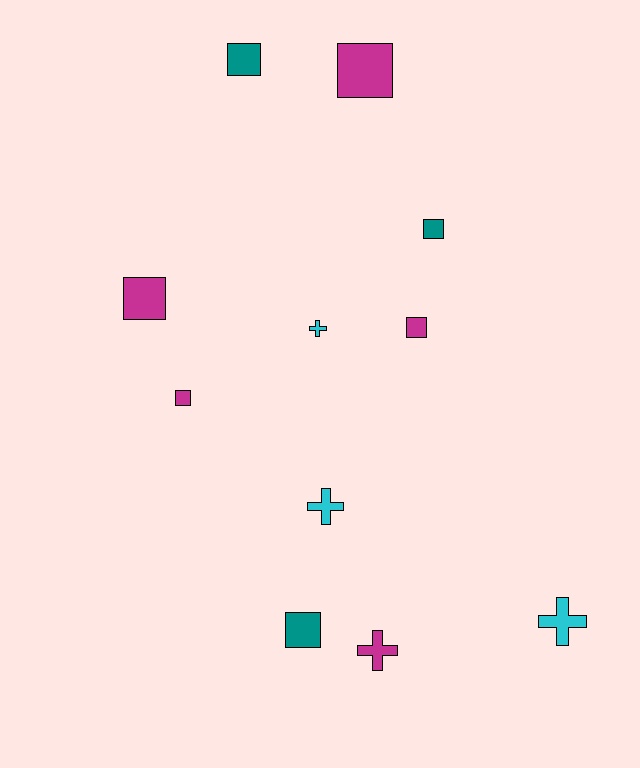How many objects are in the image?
There are 11 objects.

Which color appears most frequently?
Magenta, with 5 objects.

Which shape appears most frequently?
Square, with 7 objects.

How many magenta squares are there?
There are 4 magenta squares.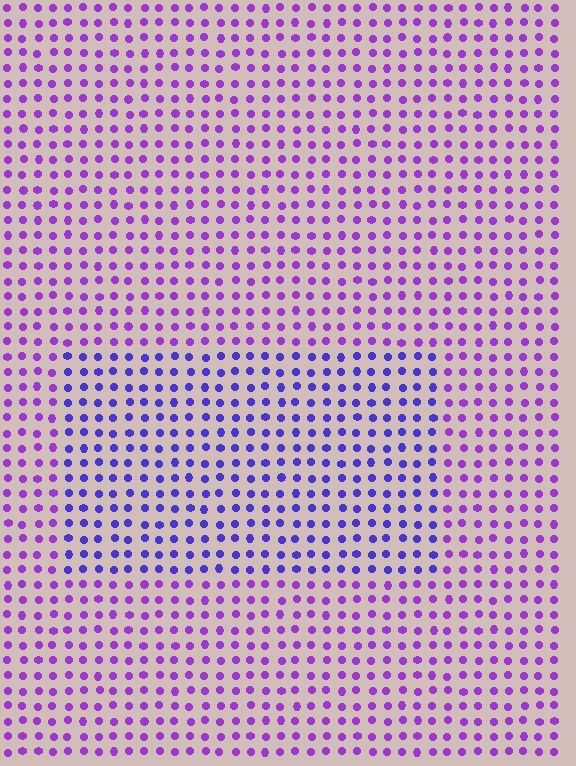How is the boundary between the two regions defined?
The boundary is defined purely by a slight shift in hue (about 32 degrees). Spacing, size, and orientation are identical on both sides.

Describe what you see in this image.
The image is filled with small purple elements in a uniform arrangement. A rectangle-shaped region is visible where the elements are tinted to a slightly different hue, forming a subtle color boundary.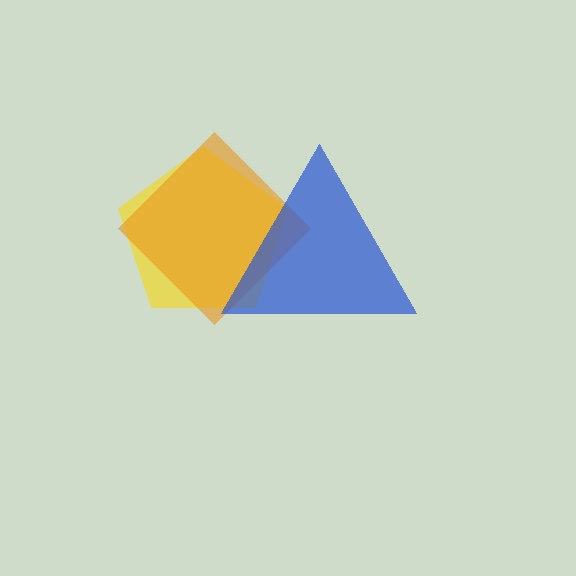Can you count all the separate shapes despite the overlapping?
Yes, there are 3 separate shapes.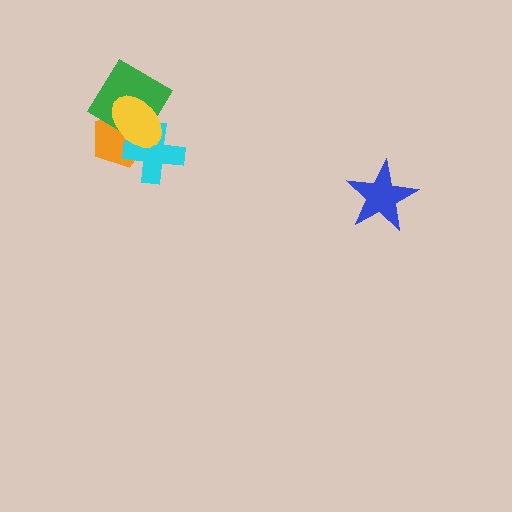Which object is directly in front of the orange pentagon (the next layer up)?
The cyan cross is directly in front of the orange pentagon.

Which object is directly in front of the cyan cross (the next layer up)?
The green diamond is directly in front of the cyan cross.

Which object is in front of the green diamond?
The yellow ellipse is in front of the green diamond.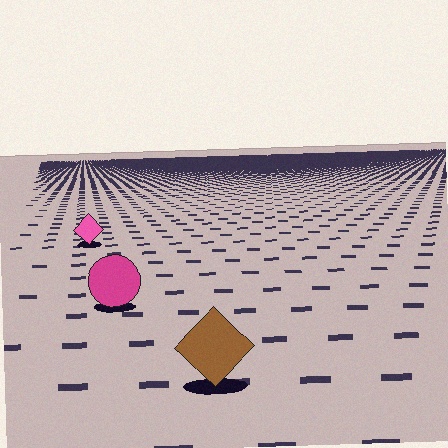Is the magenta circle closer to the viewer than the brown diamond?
No. The brown diamond is closer — you can tell from the texture gradient: the ground texture is coarser near it.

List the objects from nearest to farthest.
From nearest to farthest: the brown diamond, the magenta circle, the pink diamond.